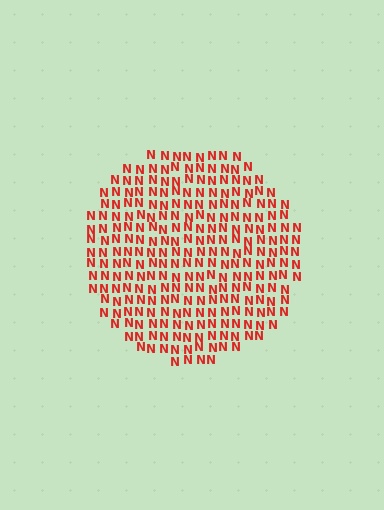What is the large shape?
The large shape is a circle.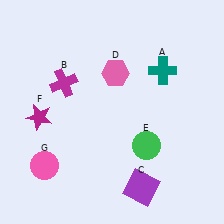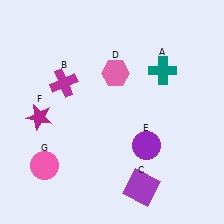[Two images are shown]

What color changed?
The circle (E) changed from green in Image 1 to purple in Image 2.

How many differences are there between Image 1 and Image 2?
There is 1 difference between the two images.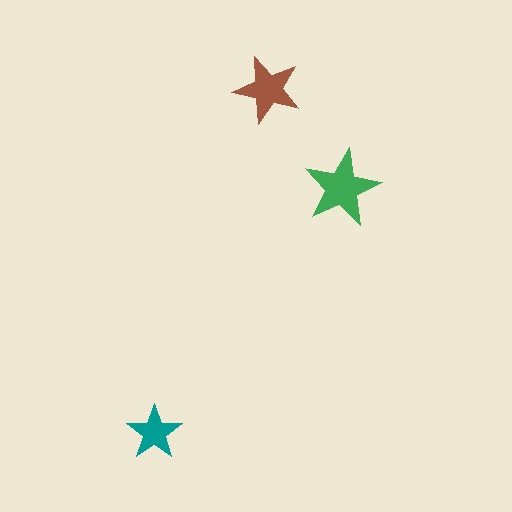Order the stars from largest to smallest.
the green one, the brown one, the teal one.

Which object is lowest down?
The teal star is bottommost.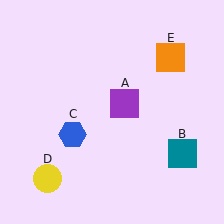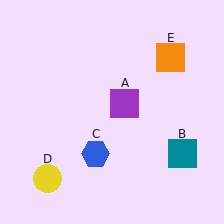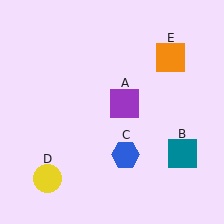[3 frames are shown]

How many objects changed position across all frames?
1 object changed position: blue hexagon (object C).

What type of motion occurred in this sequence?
The blue hexagon (object C) rotated counterclockwise around the center of the scene.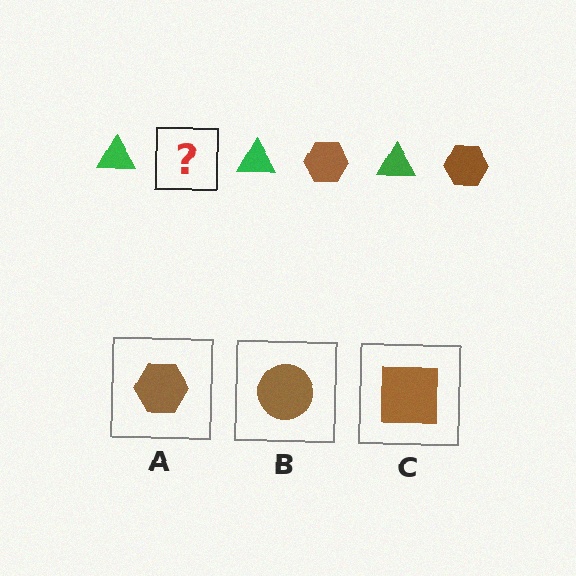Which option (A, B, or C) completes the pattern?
A.